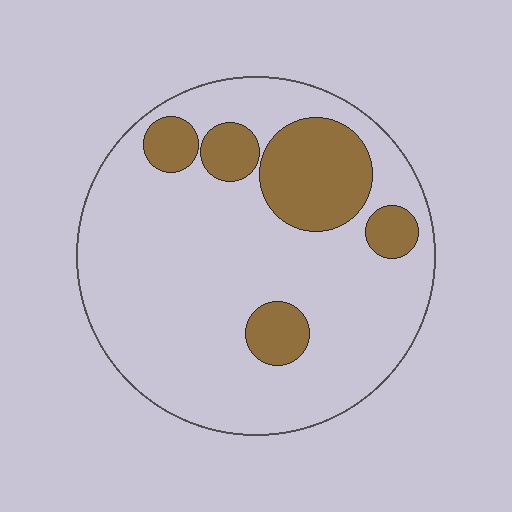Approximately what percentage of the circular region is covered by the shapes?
Approximately 20%.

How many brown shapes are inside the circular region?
5.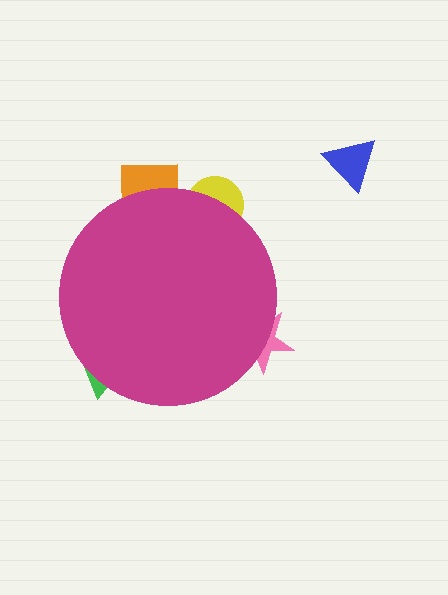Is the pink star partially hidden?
Yes, the pink star is partially hidden behind the magenta circle.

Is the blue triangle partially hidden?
No, the blue triangle is fully visible.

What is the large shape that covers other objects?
A magenta circle.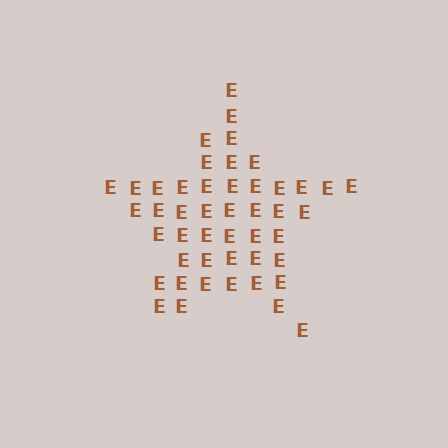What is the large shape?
The large shape is a star.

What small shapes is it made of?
It is made of small letter E's.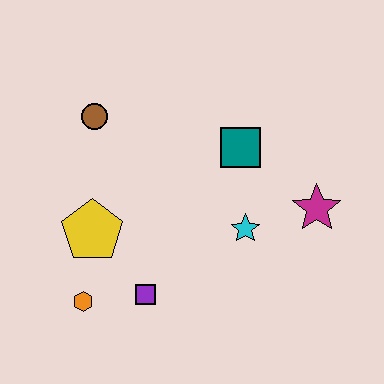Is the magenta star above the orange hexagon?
Yes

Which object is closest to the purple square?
The orange hexagon is closest to the purple square.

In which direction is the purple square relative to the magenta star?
The purple square is to the left of the magenta star.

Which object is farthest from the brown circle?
The magenta star is farthest from the brown circle.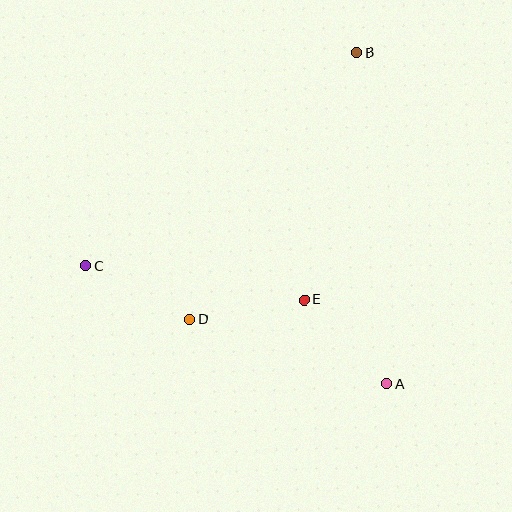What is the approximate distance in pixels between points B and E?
The distance between B and E is approximately 253 pixels.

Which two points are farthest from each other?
Points B and C are farthest from each other.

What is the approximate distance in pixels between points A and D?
The distance between A and D is approximately 207 pixels.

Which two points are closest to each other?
Points D and E are closest to each other.